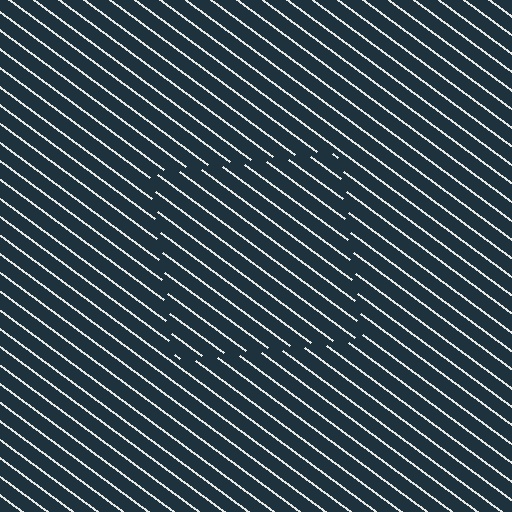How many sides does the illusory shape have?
4 sides — the line-ends trace a square.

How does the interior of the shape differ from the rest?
The interior of the shape contains the same grating, shifted by half a period — the contour is defined by the phase discontinuity where line-ends from the inner and outer gratings abut.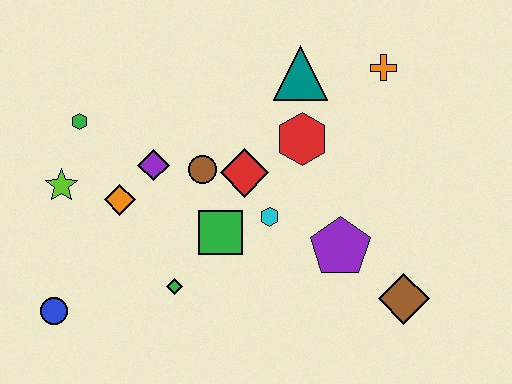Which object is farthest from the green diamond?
The orange cross is farthest from the green diamond.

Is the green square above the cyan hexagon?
No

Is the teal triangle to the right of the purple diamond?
Yes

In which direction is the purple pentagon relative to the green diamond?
The purple pentagon is to the right of the green diamond.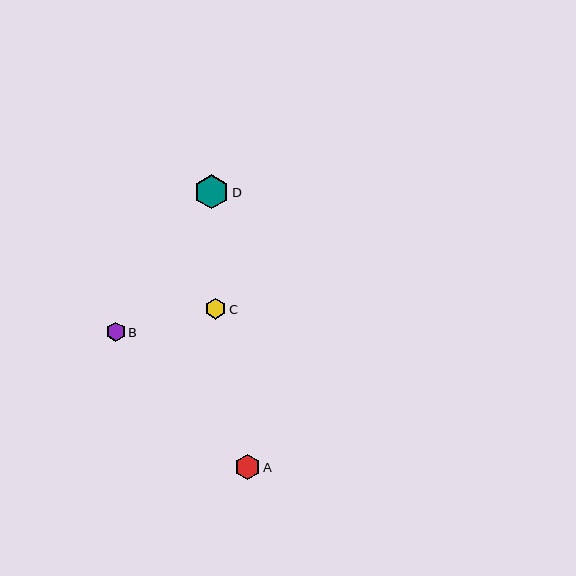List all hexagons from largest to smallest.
From largest to smallest: D, A, C, B.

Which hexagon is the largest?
Hexagon D is the largest with a size of approximately 34 pixels.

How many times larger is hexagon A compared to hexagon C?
Hexagon A is approximately 1.2 times the size of hexagon C.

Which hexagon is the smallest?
Hexagon B is the smallest with a size of approximately 19 pixels.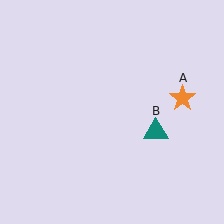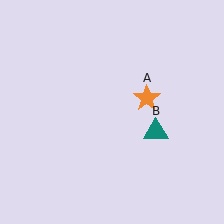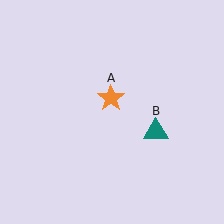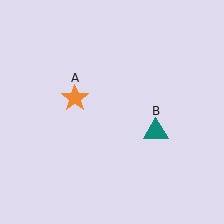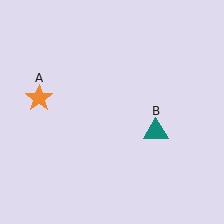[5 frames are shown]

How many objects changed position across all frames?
1 object changed position: orange star (object A).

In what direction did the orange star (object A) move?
The orange star (object A) moved left.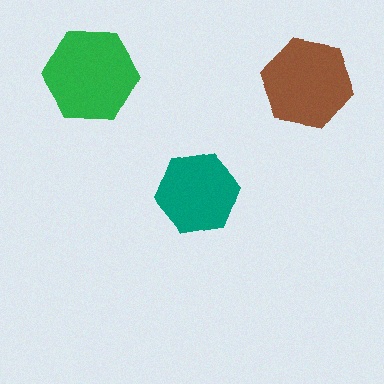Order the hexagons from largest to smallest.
the green one, the brown one, the teal one.